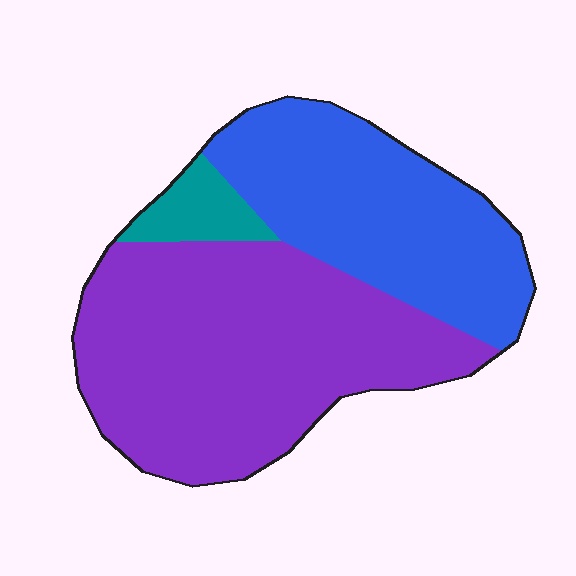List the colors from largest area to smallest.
From largest to smallest: purple, blue, teal.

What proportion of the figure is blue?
Blue covers about 35% of the figure.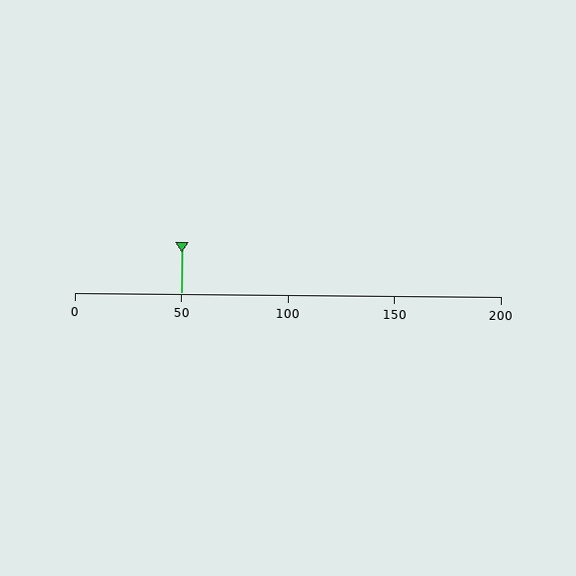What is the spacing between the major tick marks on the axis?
The major ticks are spaced 50 apart.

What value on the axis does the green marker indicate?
The marker indicates approximately 50.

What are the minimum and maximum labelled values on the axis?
The axis runs from 0 to 200.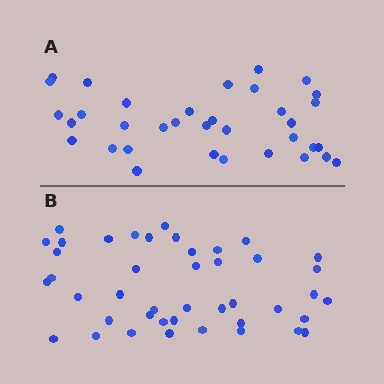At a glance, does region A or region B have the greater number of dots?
Region B (the bottom region) has more dots.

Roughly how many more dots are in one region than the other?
Region B has roughly 8 or so more dots than region A.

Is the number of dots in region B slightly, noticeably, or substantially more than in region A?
Region B has only slightly more — the two regions are fairly close. The ratio is roughly 1.2 to 1.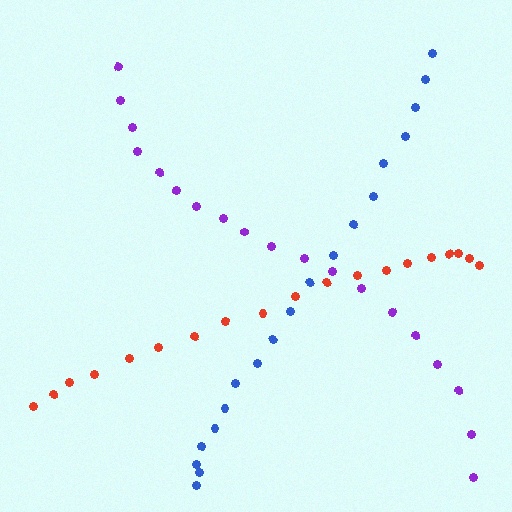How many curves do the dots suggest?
There are 3 distinct paths.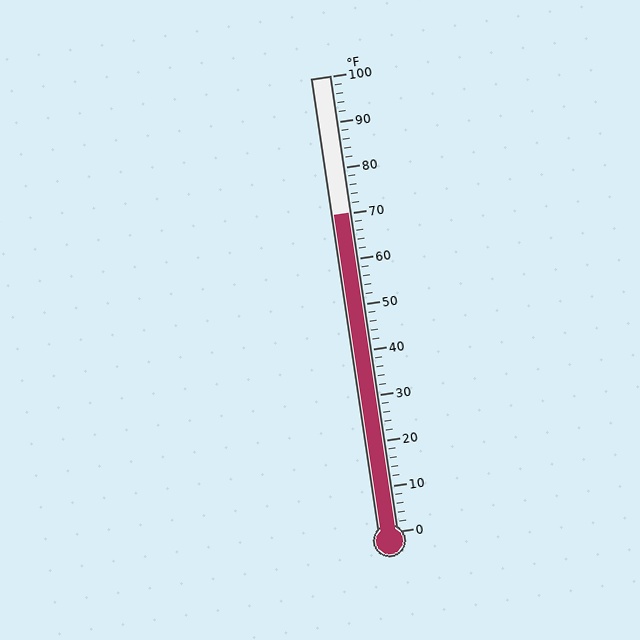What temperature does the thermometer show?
The thermometer shows approximately 70°F.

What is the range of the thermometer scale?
The thermometer scale ranges from 0°F to 100°F.